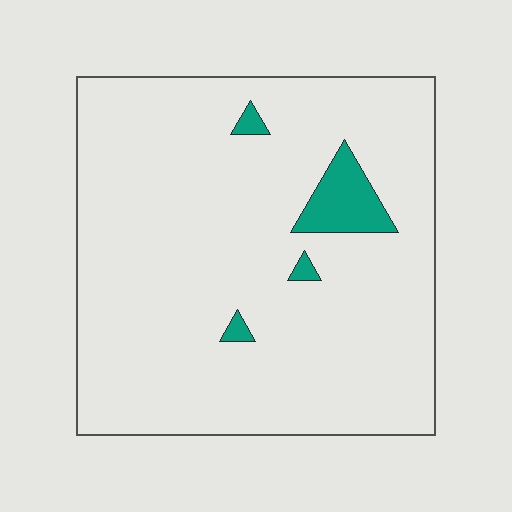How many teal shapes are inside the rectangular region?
4.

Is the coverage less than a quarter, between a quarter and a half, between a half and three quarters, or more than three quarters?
Less than a quarter.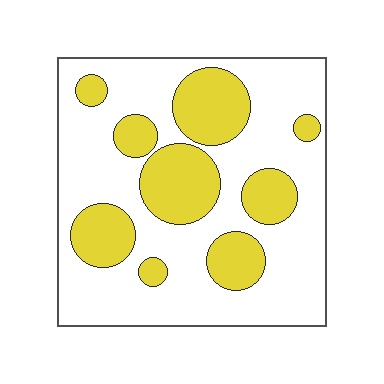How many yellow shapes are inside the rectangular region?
9.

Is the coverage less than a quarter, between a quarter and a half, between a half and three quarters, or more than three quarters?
Between a quarter and a half.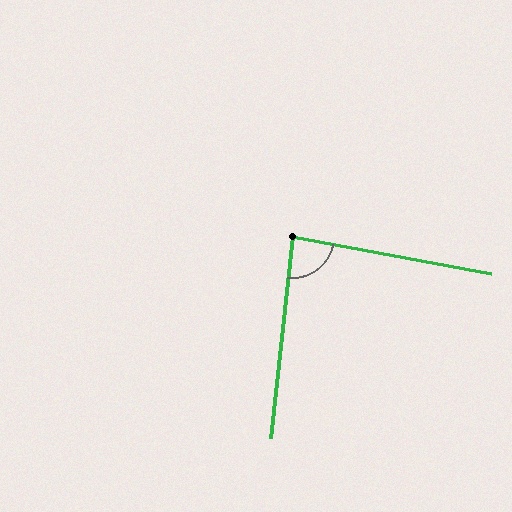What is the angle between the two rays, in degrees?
Approximately 86 degrees.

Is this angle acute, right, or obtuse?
It is approximately a right angle.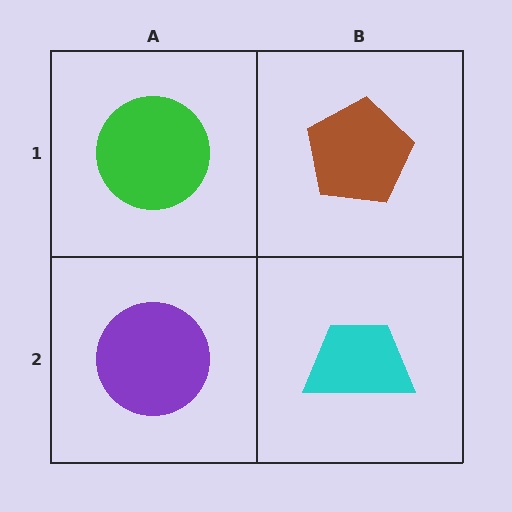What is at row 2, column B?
A cyan trapezoid.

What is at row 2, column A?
A purple circle.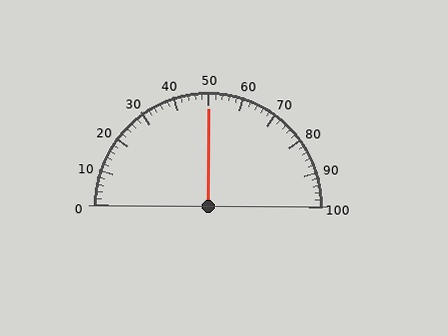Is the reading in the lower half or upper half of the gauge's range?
The reading is in the upper half of the range (0 to 100).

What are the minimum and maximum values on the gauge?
The gauge ranges from 0 to 100.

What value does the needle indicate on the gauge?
The needle indicates approximately 50.